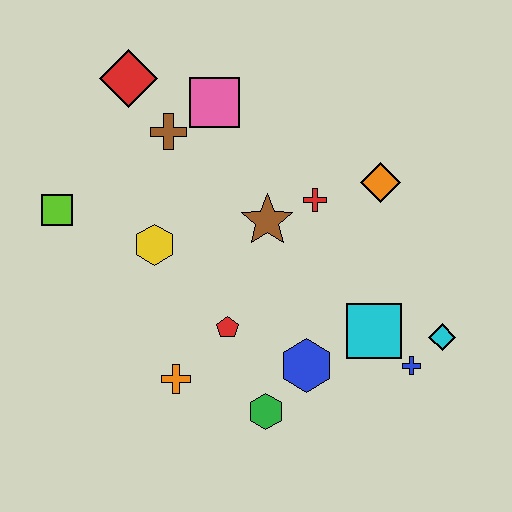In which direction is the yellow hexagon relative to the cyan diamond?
The yellow hexagon is to the left of the cyan diamond.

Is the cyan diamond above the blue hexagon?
Yes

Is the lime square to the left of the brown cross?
Yes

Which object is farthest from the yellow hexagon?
The cyan diamond is farthest from the yellow hexagon.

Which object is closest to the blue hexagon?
The green hexagon is closest to the blue hexagon.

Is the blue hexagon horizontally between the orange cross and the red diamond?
No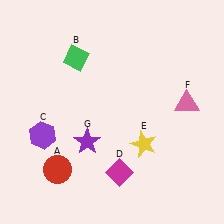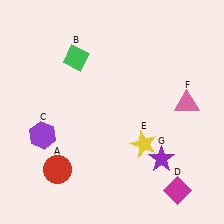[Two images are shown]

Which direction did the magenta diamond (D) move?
The magenta diamond (D) moved right.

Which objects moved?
The objects that moved are: the magenta diamond (D), the purple star (G).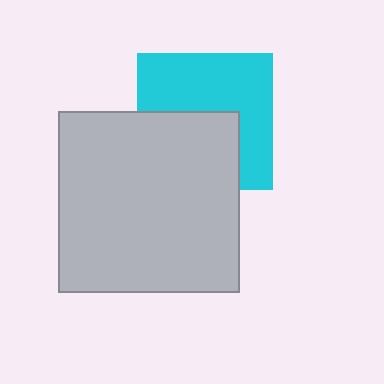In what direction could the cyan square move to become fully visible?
The cyan square could move up. That would shift it out from behind the light gray square entirely.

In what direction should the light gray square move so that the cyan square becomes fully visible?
The light gray square should move down. That is the shortest direction to clear the overlap and leave the cyan square fully visible.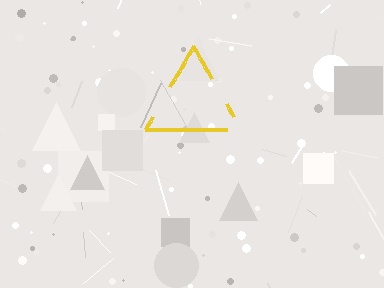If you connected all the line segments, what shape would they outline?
They would outline a triangle.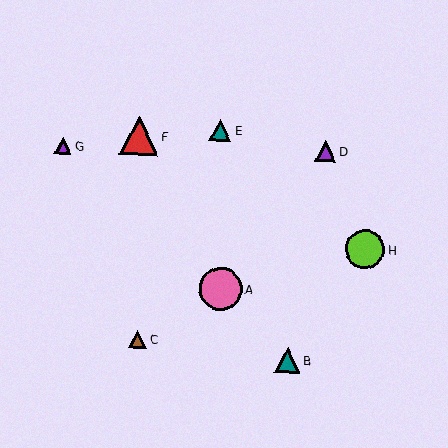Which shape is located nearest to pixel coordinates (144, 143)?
The red triangle (labeled F) at (139, 136) is nearest to that location.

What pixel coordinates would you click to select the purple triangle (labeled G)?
Click at (63, 146) to select the purple triangle G.